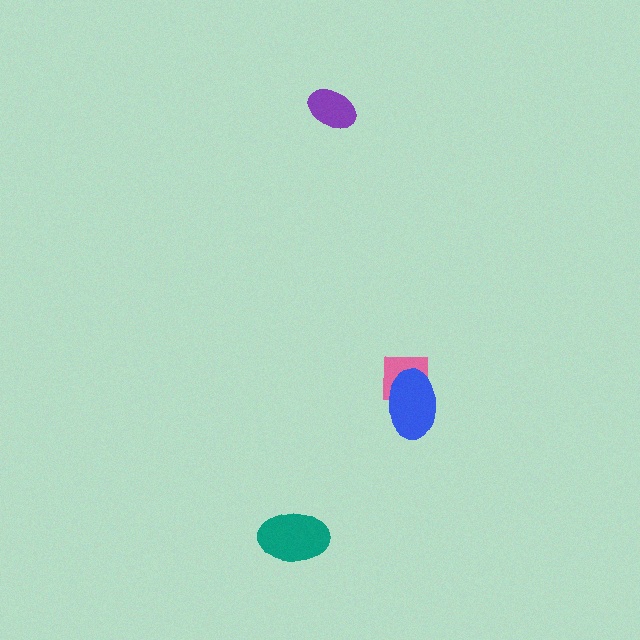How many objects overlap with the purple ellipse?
0 objects overlap with the purple ellipse.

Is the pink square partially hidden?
Yes, it is partially covered by another shape.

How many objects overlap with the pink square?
1 object overlaps with the pink square.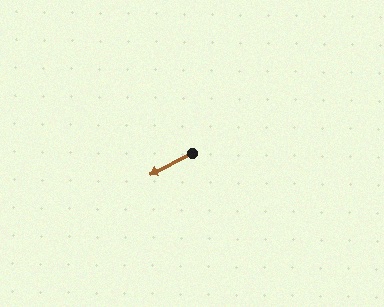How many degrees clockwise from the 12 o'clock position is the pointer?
Approximately 243 degrees.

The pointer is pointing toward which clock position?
Roughly 8 o'clock.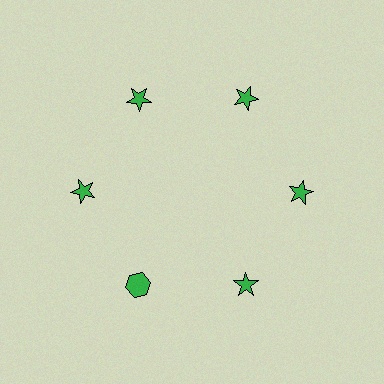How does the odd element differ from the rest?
It has a different shape: hexagon instead of star.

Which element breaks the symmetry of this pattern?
The green hexagon at roughly the 7 o'clock position breaks the symmetry. All other shapes are green stars.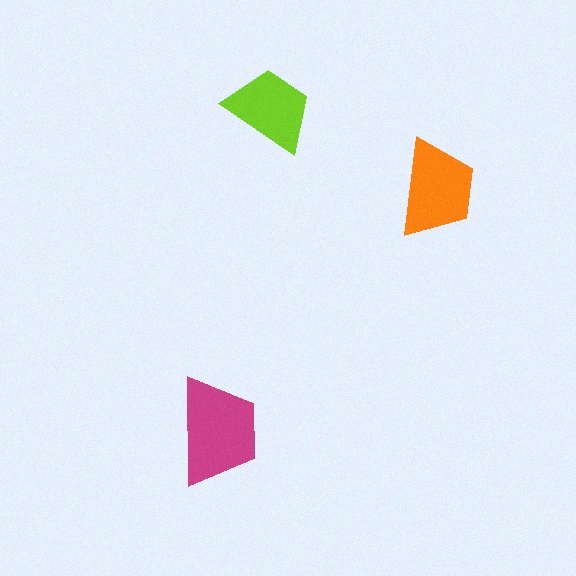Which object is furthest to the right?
The orange trapezoid is rightmost.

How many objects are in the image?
There are 3 objects in the image.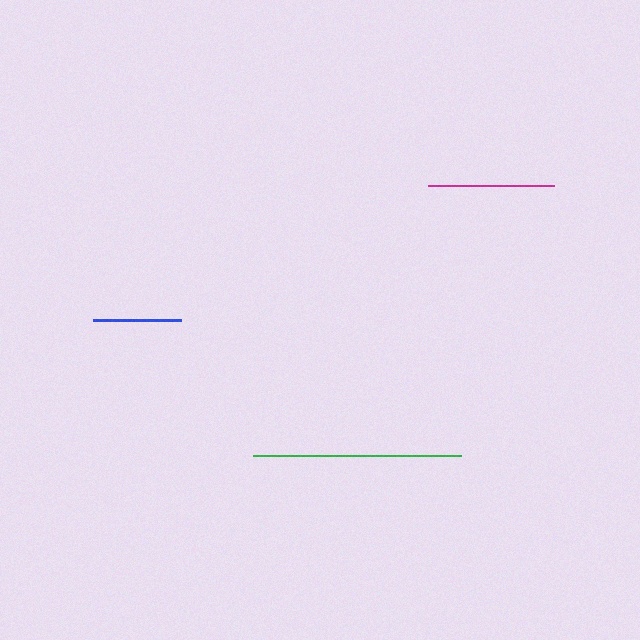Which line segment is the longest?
The green line is the longest at approximately 208 pixels.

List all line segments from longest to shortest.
From longest to shortest: green, magenta, blue.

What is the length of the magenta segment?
The magenta segment is approximately 126 pixels long.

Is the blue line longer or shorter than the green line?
The green line is longer than the blue line.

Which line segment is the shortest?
The blue line is the shortest at approximately 88 pixels.